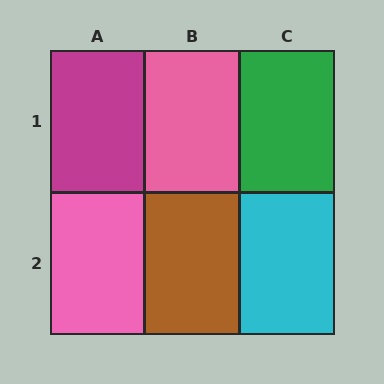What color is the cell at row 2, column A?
Pink.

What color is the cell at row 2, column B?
Brown.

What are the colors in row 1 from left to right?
Magenta, pink, green.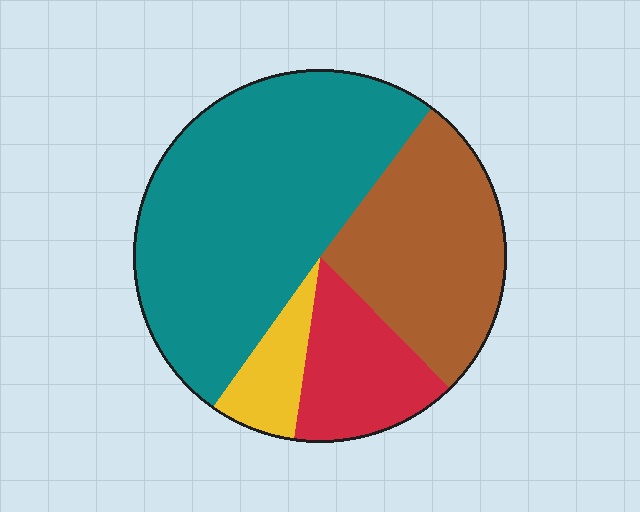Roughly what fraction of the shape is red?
Red covers about 15% of the shape.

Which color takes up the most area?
Teal, at roughly 50%.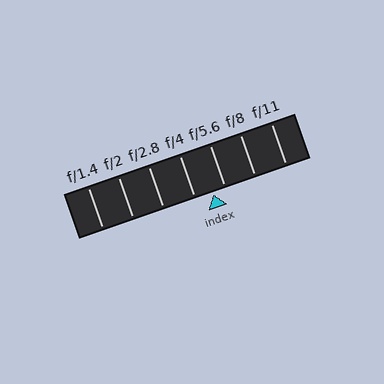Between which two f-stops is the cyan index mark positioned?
The index mark is between f/4 and f/5.6.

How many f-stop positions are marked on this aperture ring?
There are 7 f-stop positions marked.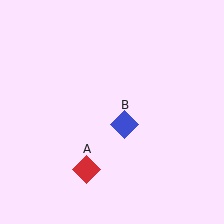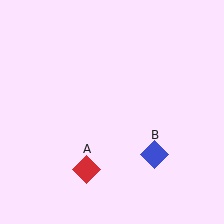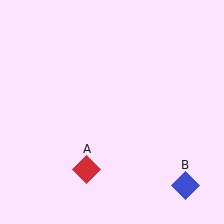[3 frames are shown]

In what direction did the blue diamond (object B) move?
The blue diamond (object B) moved down and to the right.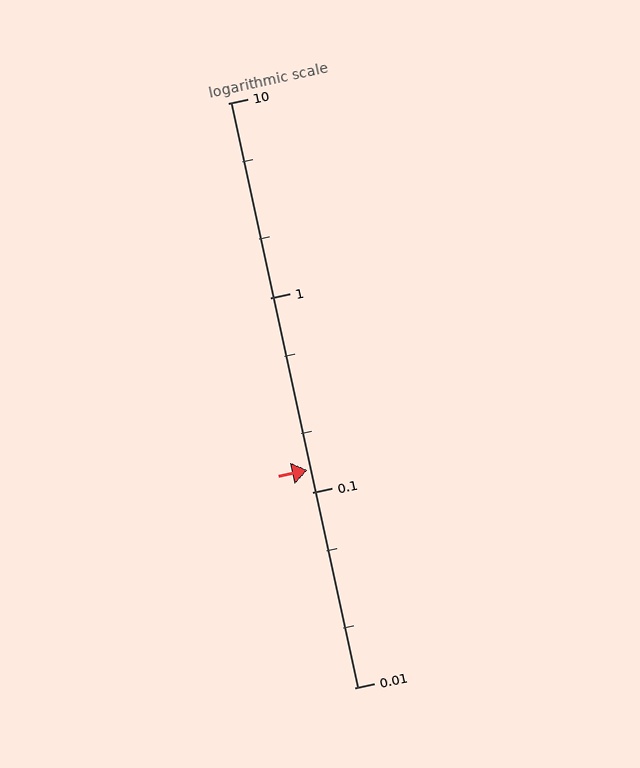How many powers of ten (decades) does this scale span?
The scale spans 3 decades, from 0.01 to 10.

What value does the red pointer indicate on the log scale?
The pointer indicates approximately 0.13.